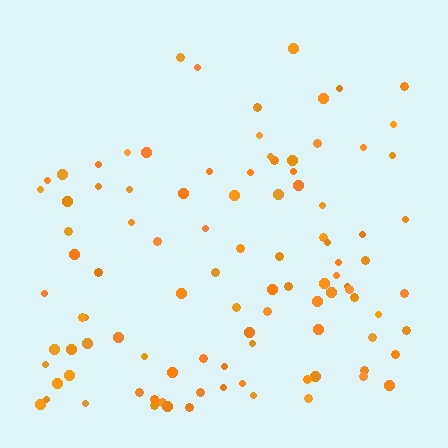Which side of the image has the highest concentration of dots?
The bottom.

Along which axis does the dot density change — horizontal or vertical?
Vertical.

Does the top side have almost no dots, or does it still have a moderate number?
Still a moderate number, just noticeably fewer than the bottom.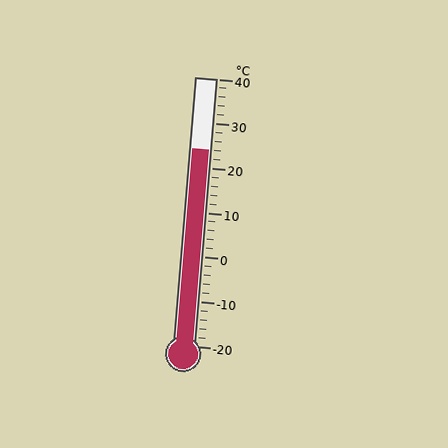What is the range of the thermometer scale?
The thermometer scale ranges from -20°C to 40°C.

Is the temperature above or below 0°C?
The temperature is above 0°C.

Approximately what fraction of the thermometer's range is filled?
The thermometer is filled to approximately 75% of its range.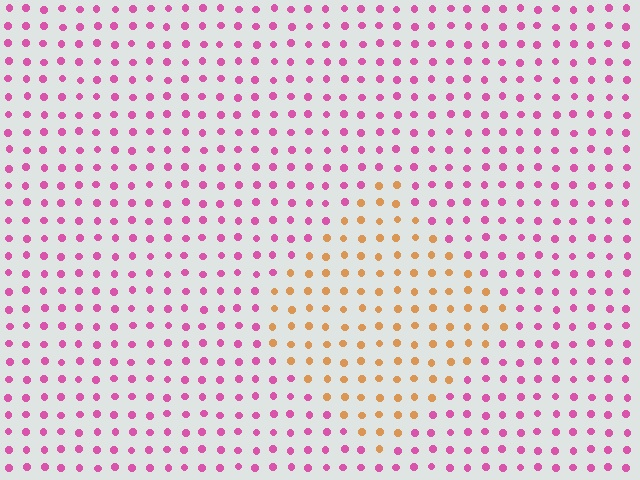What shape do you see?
I see a diamond.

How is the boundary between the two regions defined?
The boundary is defined purely by a slight shift in hue (about 69 degrees). Spacing, size, and orientation are identical on both sides.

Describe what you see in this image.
The image is filled with small pink elements in a uniform arrangement. A diamond-shaped region is visible where the elements are tinted to a slightly different hue, forming a subtle color boundary.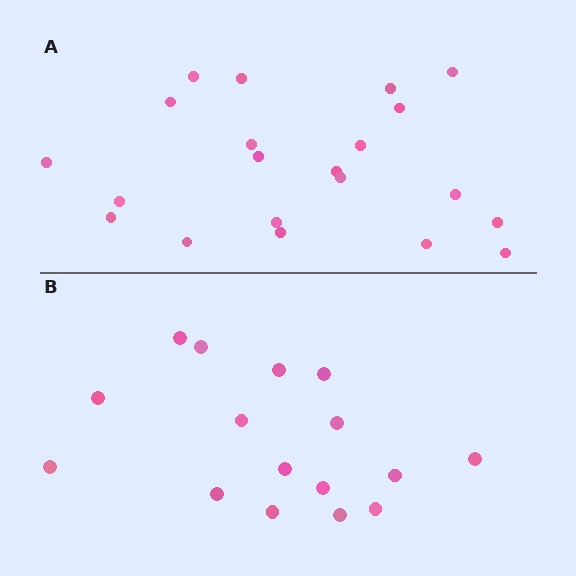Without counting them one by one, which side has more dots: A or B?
Region A (the top region) has more dots.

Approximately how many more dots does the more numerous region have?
Region A has about 5 more dots than region B.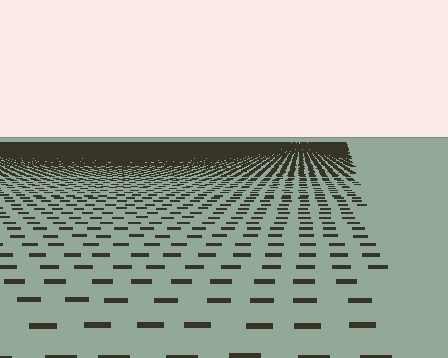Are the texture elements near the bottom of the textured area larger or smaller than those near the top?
Larger. Near the bottom, elements are closer to the viewer and appear at a bigger on-screen size.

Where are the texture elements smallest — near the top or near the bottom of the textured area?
Near the top.